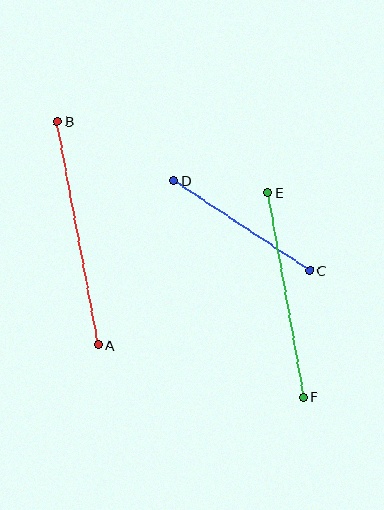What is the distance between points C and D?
The distance is approximately 163 pixels.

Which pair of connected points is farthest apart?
Points A and B are farthest apart.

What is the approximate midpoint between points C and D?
The midpoint is at approximately (242, 225) pixels.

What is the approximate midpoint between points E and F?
The midpoint is at approximately (286, 295) pixels.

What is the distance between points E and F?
The distance is approximately 208 pixels.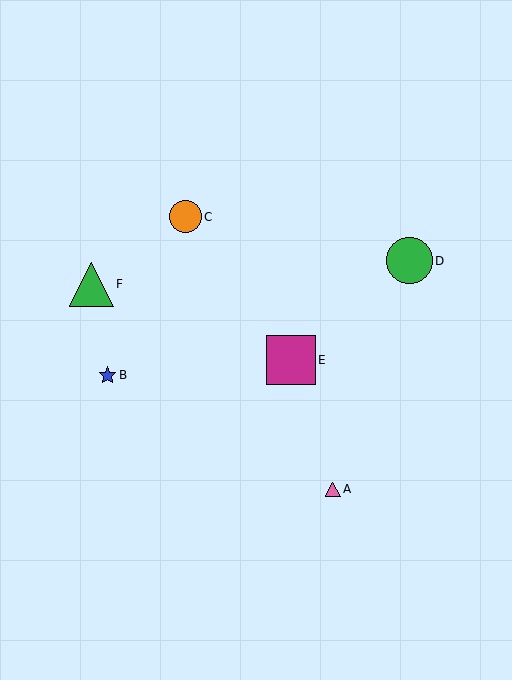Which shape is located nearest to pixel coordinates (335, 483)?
The pink triangle (labeled A) at (333, 489) is nearest to that location.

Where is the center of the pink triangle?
The center of the pink triangle is at (333, 489).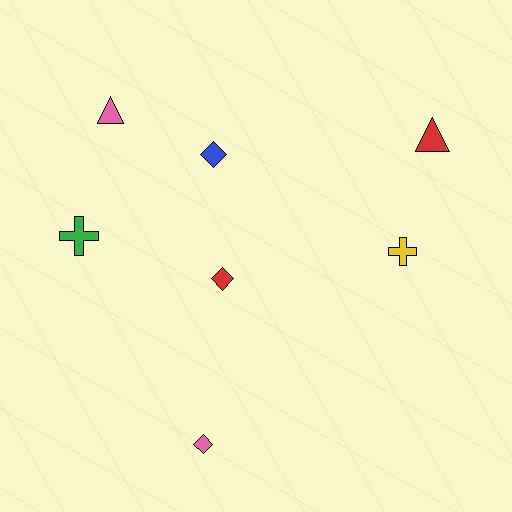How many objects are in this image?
There are 7 objects.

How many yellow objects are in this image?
There is 1 yellow object.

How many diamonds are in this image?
There are 3 diamonds.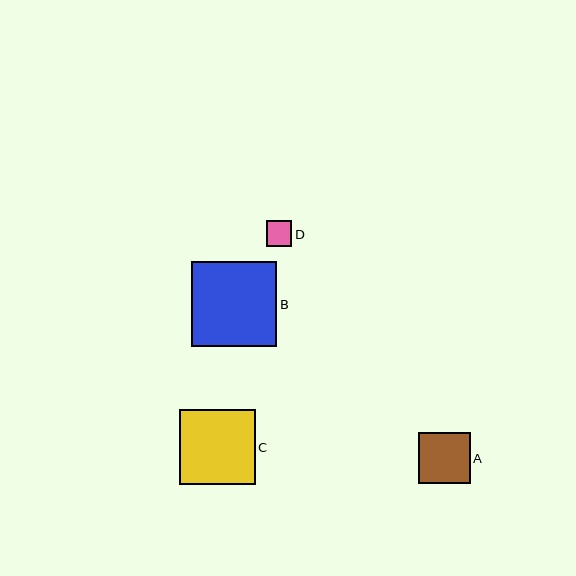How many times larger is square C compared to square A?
Square C is approximately 1.5 times the size of square A.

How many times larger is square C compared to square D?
Square C is approximately 3.0 times the size of square D.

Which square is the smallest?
Square D is the smallest with a size of approximately 25 pixels.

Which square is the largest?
Square B is the largest with a size of approximately 85 pixels.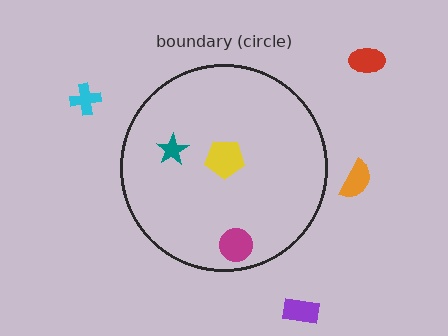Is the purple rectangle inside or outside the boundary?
Outside.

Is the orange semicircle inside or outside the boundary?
Outside.